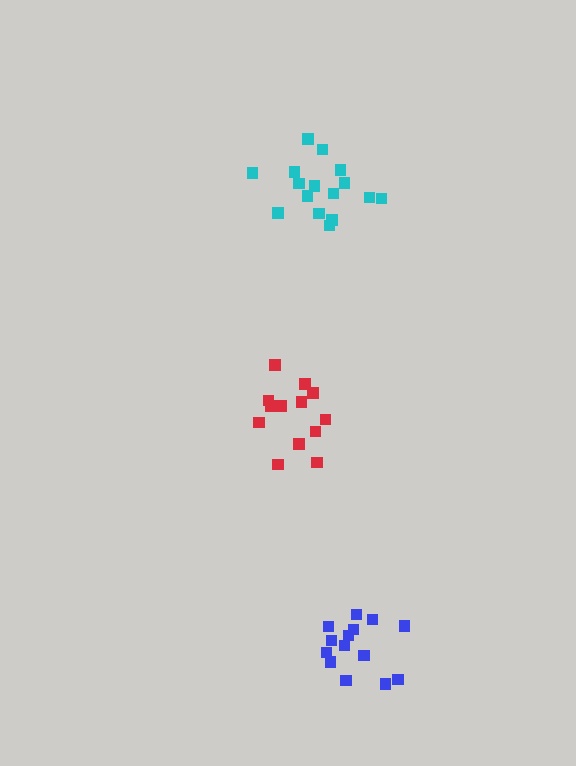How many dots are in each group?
Group 1: 16 dots, Group 2: 14 dots, Group 3: 14 dots (44 total).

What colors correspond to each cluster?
The clusters are colored: cyan, blue, red.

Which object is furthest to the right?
The blue cluster is rightmost.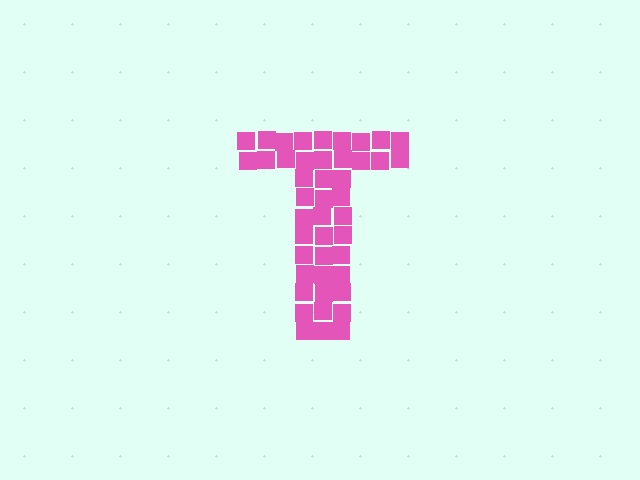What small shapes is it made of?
It is made of small squares.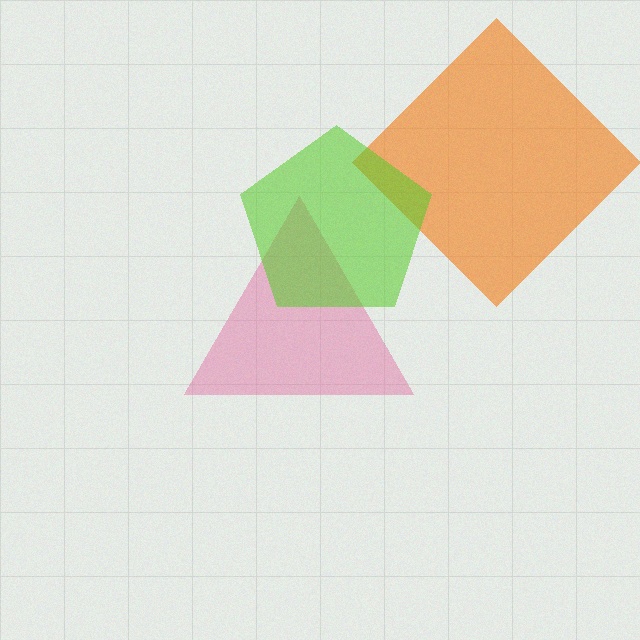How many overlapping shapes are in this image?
There are 3 overlapping shapes in the image.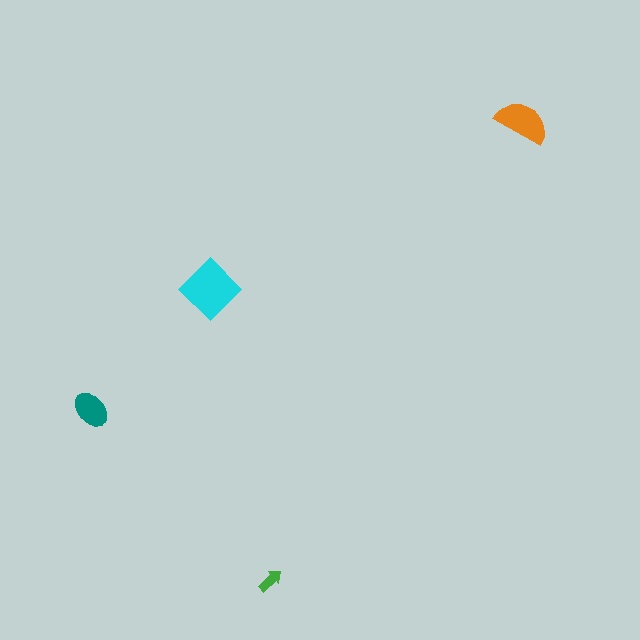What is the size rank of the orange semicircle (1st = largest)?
2nd.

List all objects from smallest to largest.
The green arrow, the teal ellipse, the orange semicircle, the cyan diamond.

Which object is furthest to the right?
The orange semicircle is rightmost.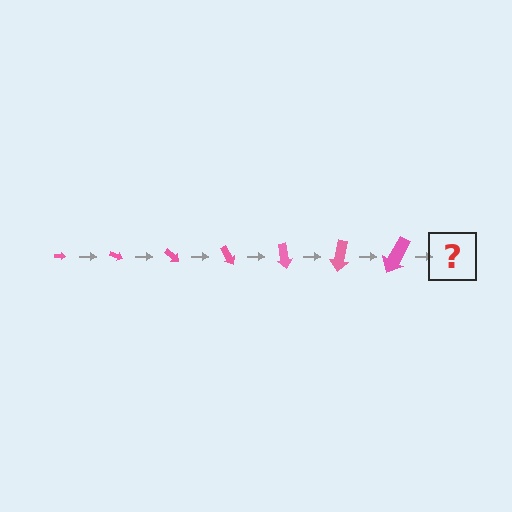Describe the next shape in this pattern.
It should be an arrow, larger than the previous one and rotated 140 degrees from the start.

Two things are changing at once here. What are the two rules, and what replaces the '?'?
The two rules are that the arrow grows larger each step and it rotates 20 degrees each step. The '?' should be an arrow, larger than the previous one and rotated 140 degrees from the start.